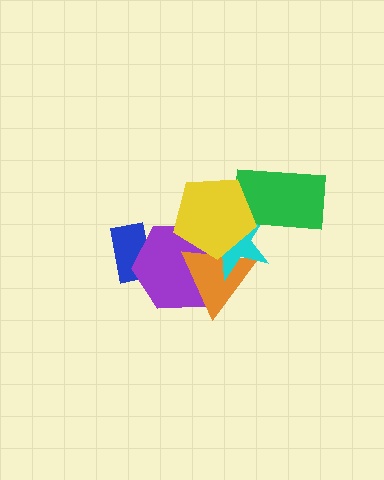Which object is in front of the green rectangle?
The yellow pentagon is in front of the green rectangle.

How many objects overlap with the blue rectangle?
1 object overlaps with the blue rectangle.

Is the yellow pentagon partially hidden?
No, no other shape covers it.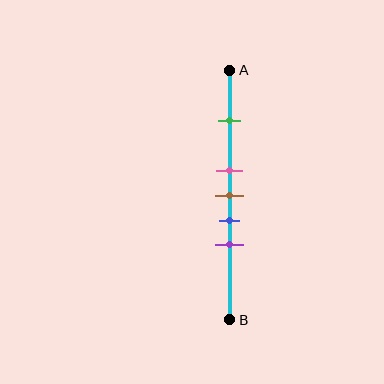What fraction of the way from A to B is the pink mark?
The pink mark is approximately 40% (0.4) of the way from A to B.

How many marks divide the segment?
There are 5 marks dividing the segment.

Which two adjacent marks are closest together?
The pink and brown marks are the closest adjacent pair.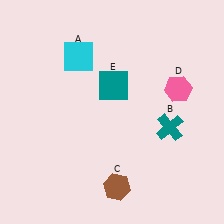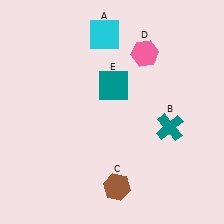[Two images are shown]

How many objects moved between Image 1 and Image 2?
2 objects moved between the two images.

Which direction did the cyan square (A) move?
The cyan square (A) moved right.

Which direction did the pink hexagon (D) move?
The pink hexagon (D) moved up.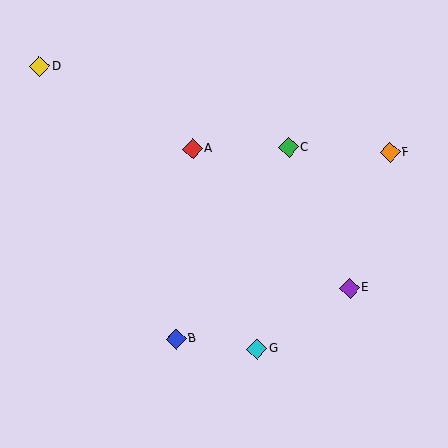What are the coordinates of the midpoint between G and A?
The midpoint between G and A is at (225, 249).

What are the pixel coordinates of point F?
Point F is at (390, 152).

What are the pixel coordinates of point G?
Point G is at (257, 349).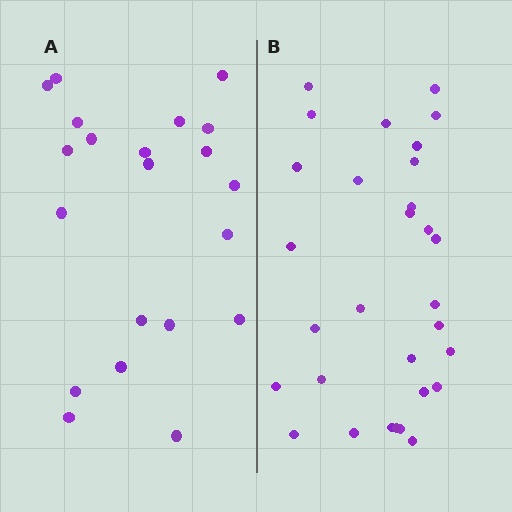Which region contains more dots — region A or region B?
Region B (the right region) has more dots.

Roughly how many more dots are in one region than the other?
Region B has roughly 8 or so more dots than region A.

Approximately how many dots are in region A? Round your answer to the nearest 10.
About 20 dots. (The exact count is 21, which rounds to 20.)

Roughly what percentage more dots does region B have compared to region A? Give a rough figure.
About 45% more.